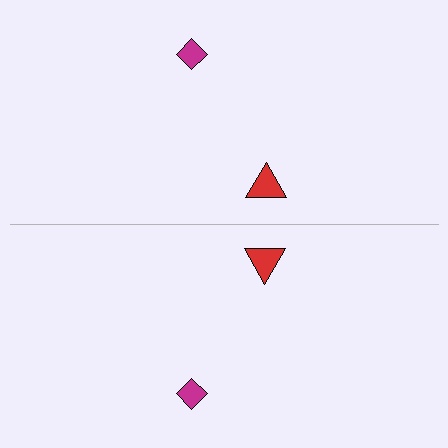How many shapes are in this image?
There are 4 shapes in this image.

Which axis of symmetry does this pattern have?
The pattern has a horizontal axis of symmetry running through the center of the image.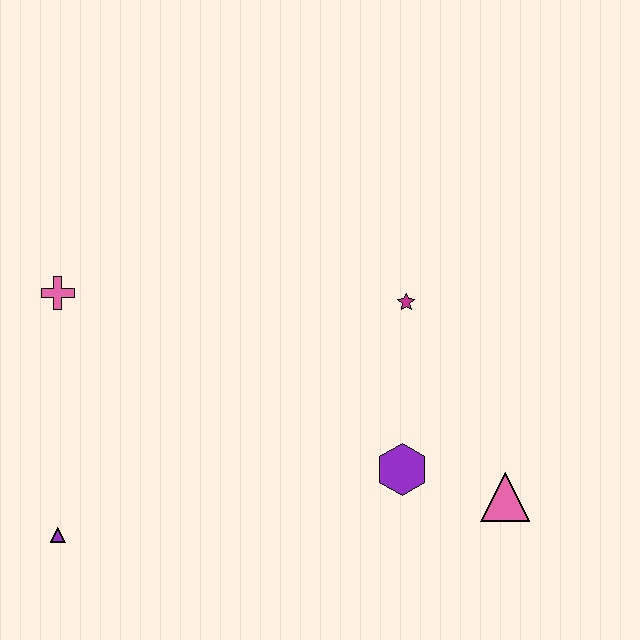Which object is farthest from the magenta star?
The purple triangle is farthest from the magenta star.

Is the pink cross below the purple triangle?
No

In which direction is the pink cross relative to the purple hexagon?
The pink cross is to the left of the purple hexagon.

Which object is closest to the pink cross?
The purple triangle is closest to the pink cross.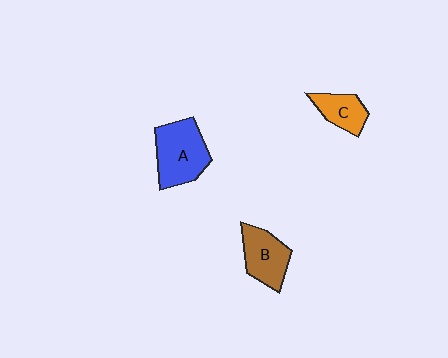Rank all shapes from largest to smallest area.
From largest to smallest: A (blue), B (brown), C (orange).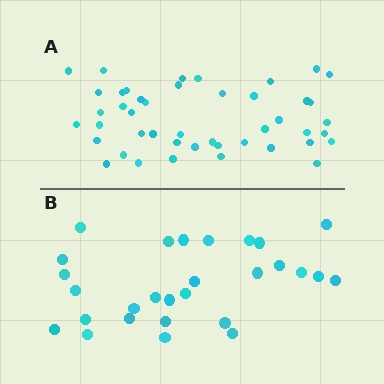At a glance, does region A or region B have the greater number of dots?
Region A (the top region) has more dots.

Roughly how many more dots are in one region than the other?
Region A has approximately 15 more dots than region B.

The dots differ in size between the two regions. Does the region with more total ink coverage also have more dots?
No. Region B has more total ink coverage because its dots are larger, but region A actually contains more individual dots. Total area can be misleading — the number of items is what matters here.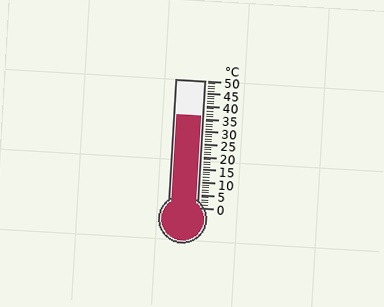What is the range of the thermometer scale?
The thermometer scale ranges from 0°C to 50°C.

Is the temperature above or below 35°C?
The temperature is above 35°C.